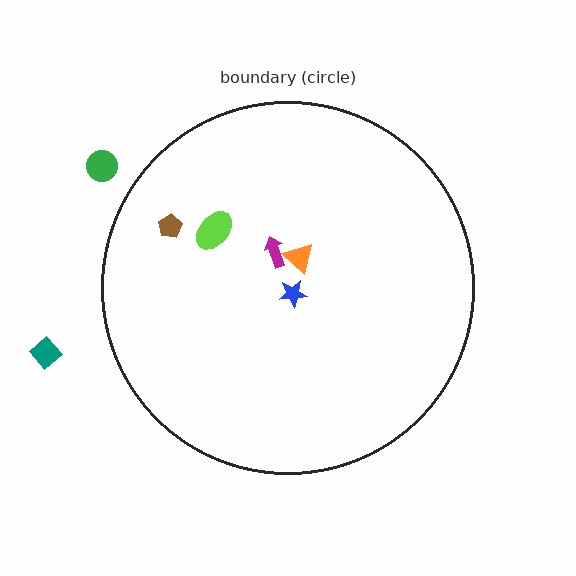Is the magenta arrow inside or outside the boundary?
Inside.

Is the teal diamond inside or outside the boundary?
Outside.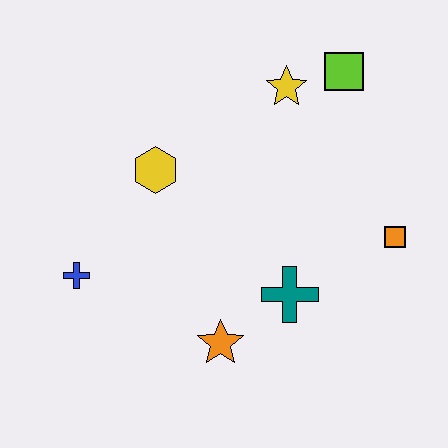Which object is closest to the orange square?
The teal cross is closest to the orange square.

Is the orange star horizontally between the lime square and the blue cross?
Yes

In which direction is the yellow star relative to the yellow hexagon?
The yellow star is to the right of the yellow hexagon.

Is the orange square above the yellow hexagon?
No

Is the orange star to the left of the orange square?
Yes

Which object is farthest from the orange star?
The lime square is farthest from the orange star.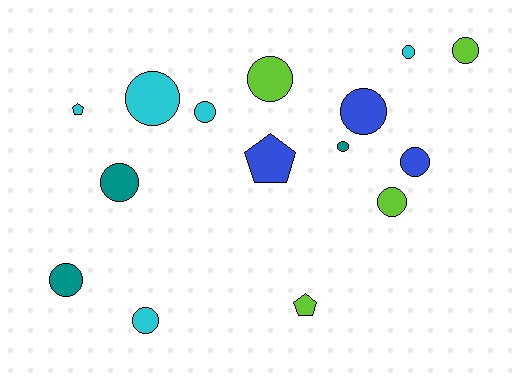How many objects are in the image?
There are 15 objects.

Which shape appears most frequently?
Circle, with 12 objects.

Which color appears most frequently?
Cyan, with 5 objects.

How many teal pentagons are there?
There are no teal pentagons.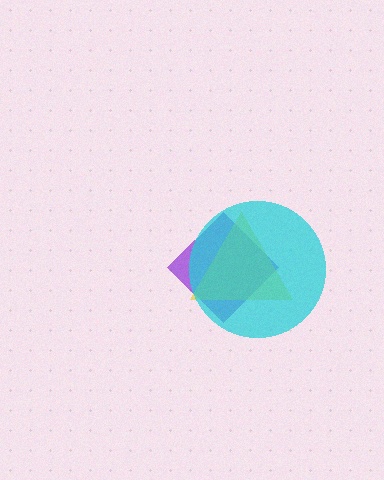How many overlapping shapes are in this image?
There are 3 overlapping shapes in the image.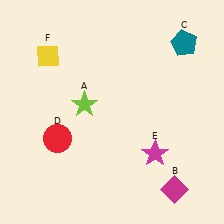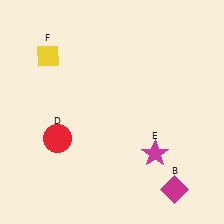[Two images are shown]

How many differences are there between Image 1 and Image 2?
There are 2 differences between the two images.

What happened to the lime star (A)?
The lime star (A) was removed in Image 2. It was in the top-left area of Image 1.